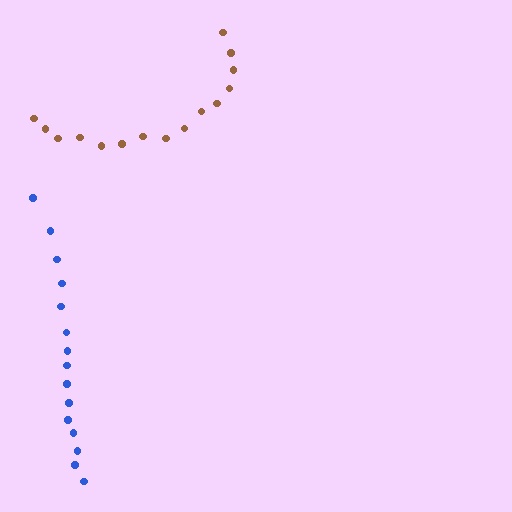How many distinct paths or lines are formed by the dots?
There are 2 distinct paths.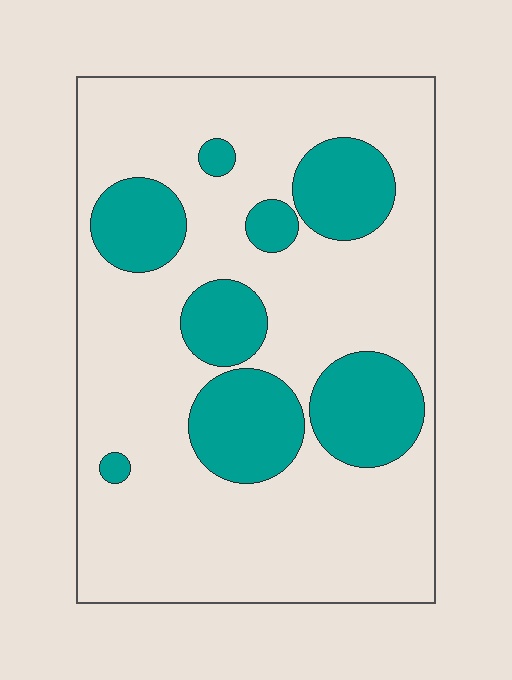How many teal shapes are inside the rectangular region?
8.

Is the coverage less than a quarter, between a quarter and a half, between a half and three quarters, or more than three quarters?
Less than a quarter.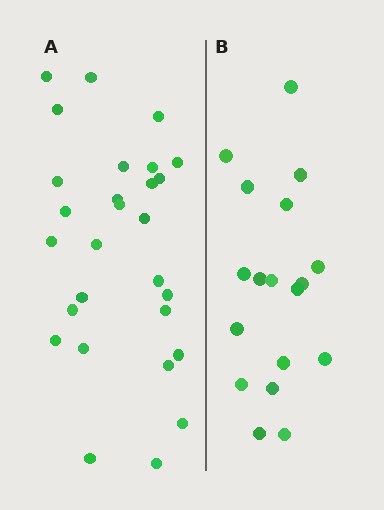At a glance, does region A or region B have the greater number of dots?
Region A (the left region) has more dots.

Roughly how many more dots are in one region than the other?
Region A has roughly 10 or so more dots than region B.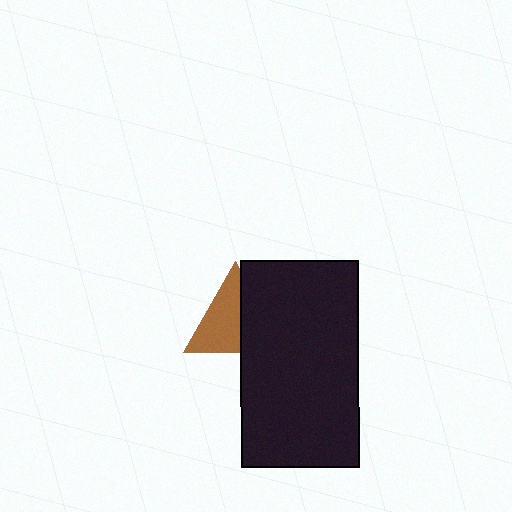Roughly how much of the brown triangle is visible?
About half of it is visible (roughly 57%).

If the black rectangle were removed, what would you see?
You would see the complete brown triangle.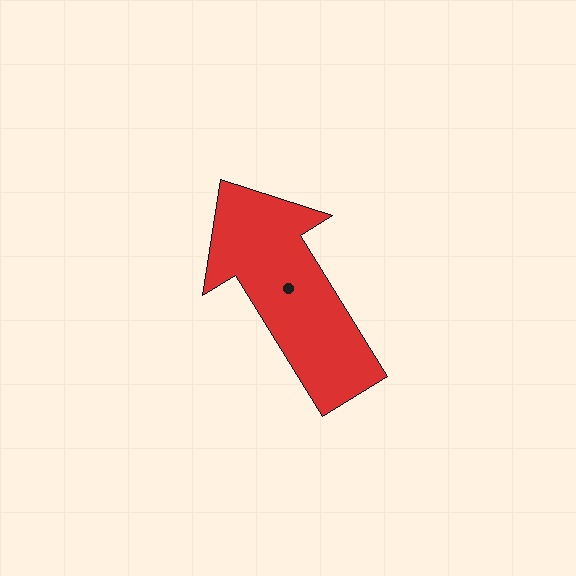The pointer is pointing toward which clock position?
Roughly 11 o'clock.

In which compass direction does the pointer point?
Northwest.